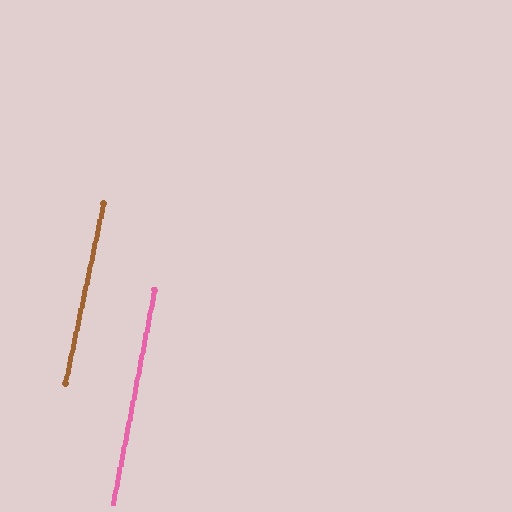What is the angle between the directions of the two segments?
Approximately 1 degree.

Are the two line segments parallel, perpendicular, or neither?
Parallel — their directions differ by only 1.0°.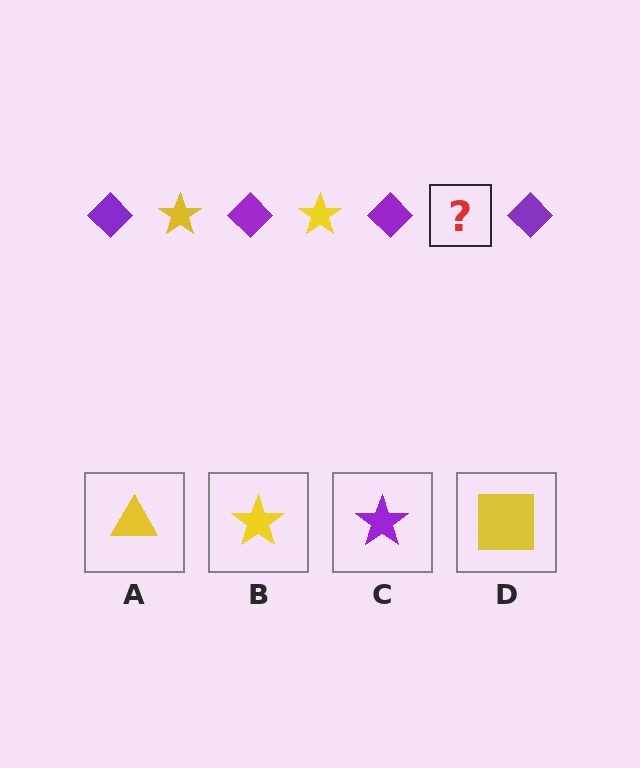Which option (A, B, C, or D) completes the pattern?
B.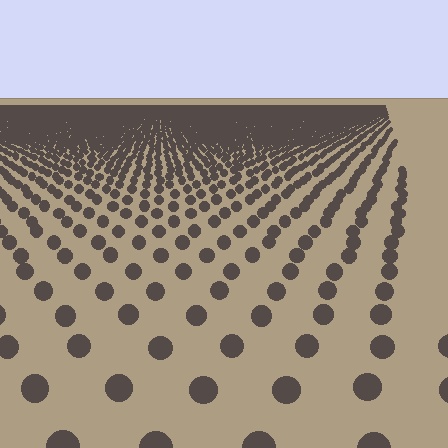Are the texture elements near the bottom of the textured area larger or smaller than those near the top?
Larger. Near the bottom, elements are closer to the viewer and appear at a bigger on-screen size.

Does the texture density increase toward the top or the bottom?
Density increases toward the top.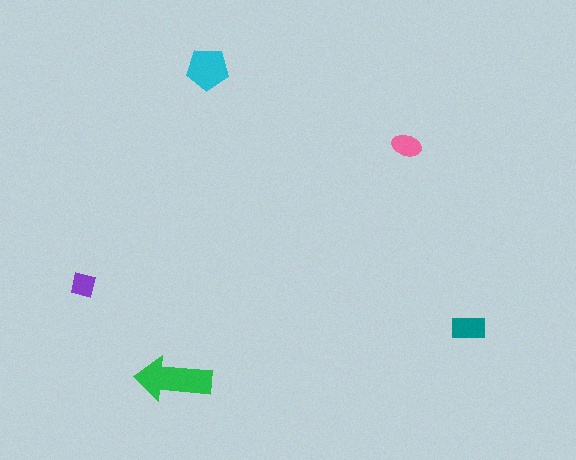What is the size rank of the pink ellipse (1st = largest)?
4th.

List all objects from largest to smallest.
The green arrow, the cyan pentagon, the teal rectangle, the pink ellipse, the purple square.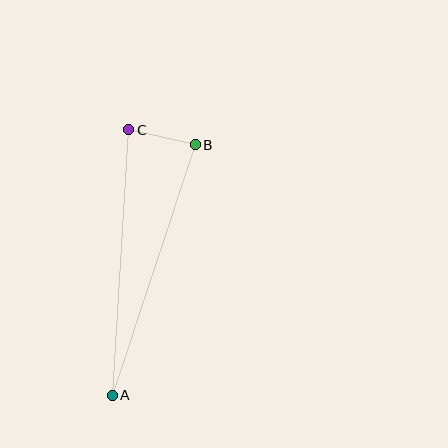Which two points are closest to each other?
Points B and C are closest to each other.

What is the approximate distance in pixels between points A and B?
The distance between A and B is approximately 264 pixels.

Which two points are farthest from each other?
Points A and C are farthest from each other.